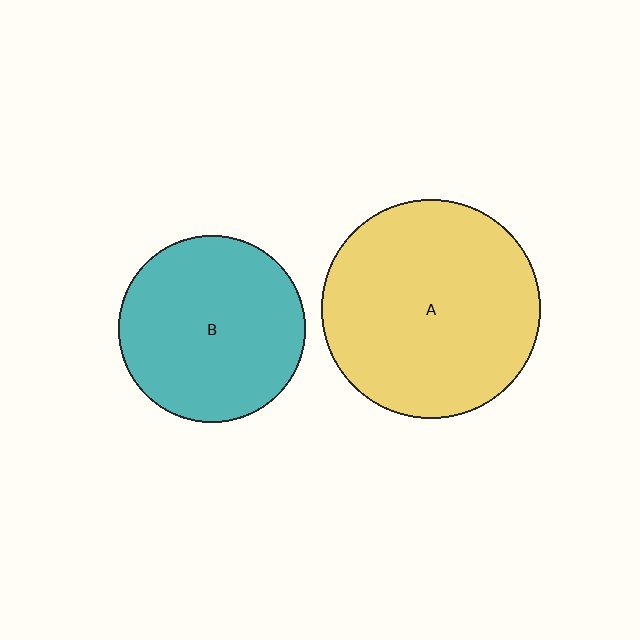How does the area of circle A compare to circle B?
Approximately 1.4 times.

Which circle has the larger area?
Circle A (yellow).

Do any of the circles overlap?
No, none of the circles overlap.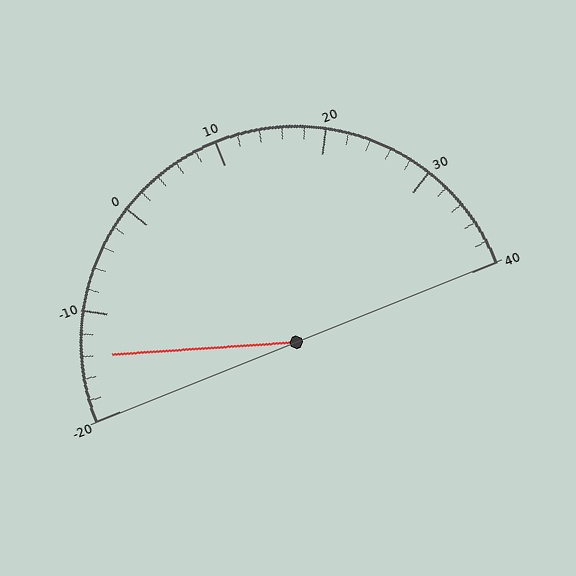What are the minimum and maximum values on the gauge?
The gauge ranges from -20 to 40.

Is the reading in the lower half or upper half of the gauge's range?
The reading is in the lower half of the range (-20 to 40).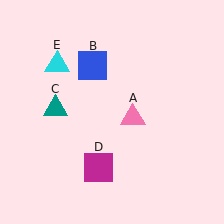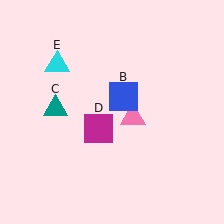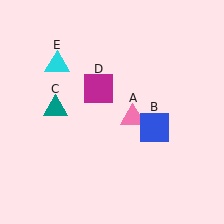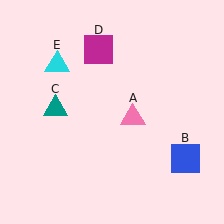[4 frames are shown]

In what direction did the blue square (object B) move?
The blue square (object B) moved down and to the right.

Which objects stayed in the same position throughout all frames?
Pink triangle (object A) and teal triangle (object C) and cyan triangle (object E) remained stationary.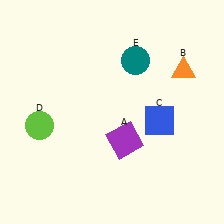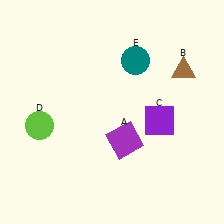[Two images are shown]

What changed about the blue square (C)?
In Image 1, C is blue. In Image 2, it changed to purple.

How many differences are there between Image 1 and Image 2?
There are 2 differences between the two images.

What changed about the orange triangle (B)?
In Image 1, B is orange. In Image 2, it changed to brown.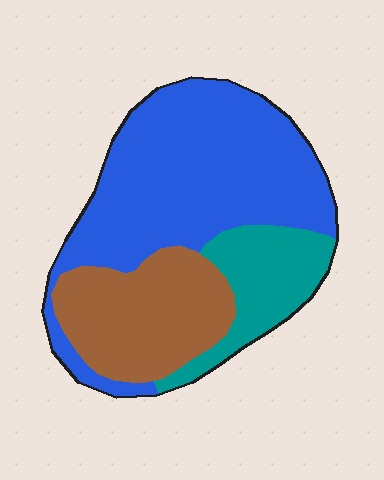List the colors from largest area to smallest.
From largest to smallest: blue, brown, teal.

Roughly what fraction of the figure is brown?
Brown takes up between a quarter and a half of the figure.